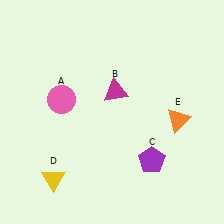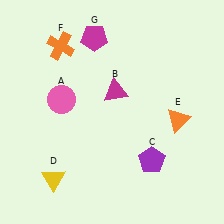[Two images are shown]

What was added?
An orange cross (F), a magenta pentagon (G) were added in Image 2.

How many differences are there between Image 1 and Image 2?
There are 2 differences between the two images.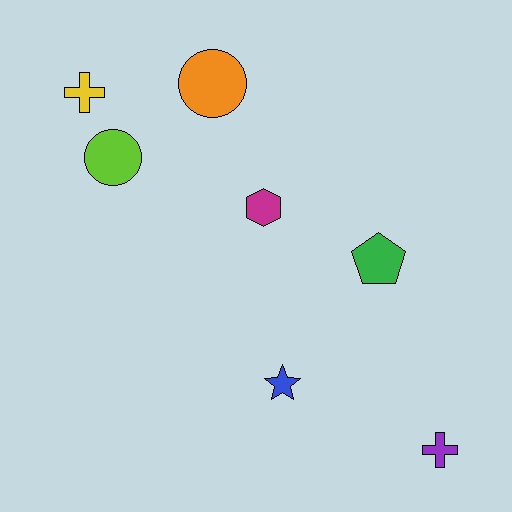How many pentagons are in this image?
There is 1 pentagon.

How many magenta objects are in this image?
There is 1 magenta object.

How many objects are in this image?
There are 7 objects.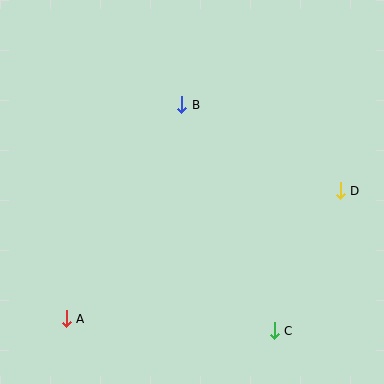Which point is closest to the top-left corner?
Point B is closest to the top-left corner.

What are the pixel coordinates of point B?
Point B is at (182, 105).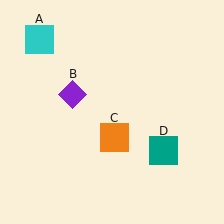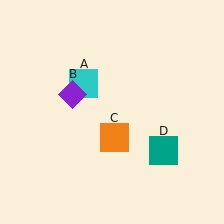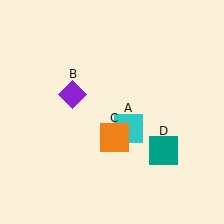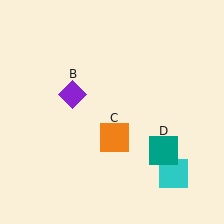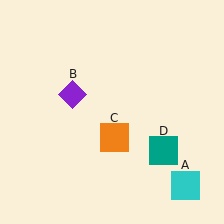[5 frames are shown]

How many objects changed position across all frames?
1 object changed position: cyan square (object A).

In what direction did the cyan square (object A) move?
The cyan square (object A) moved down and to the right.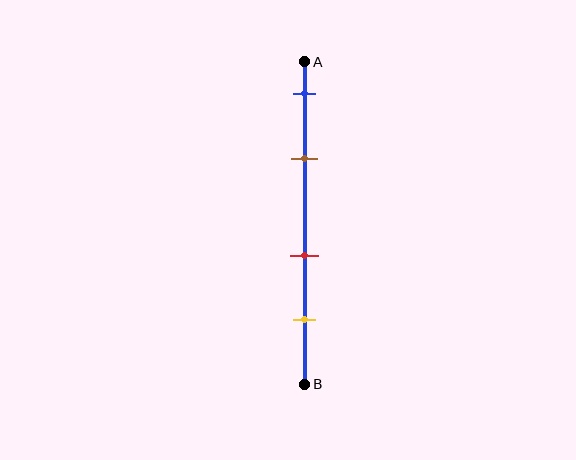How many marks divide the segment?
There are 4 marks dividing the segment.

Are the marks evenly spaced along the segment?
No, the marks are not evenly spaced.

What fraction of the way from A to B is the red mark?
The red mark is approximately 60% (0.6) of the way from A to B.